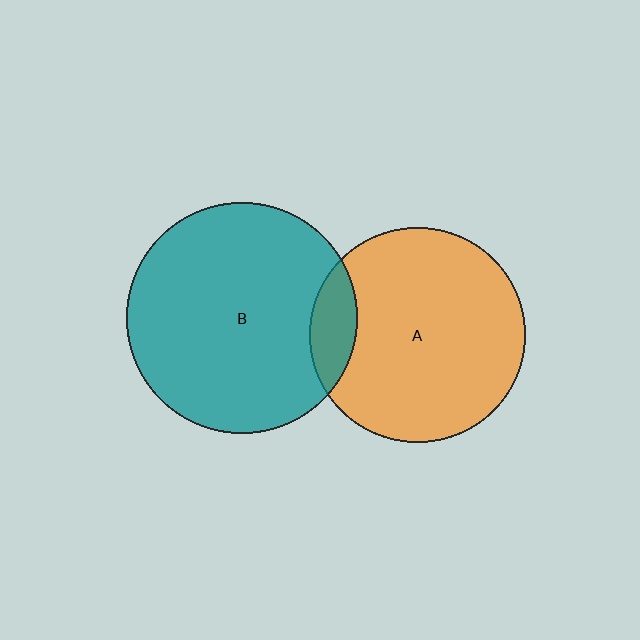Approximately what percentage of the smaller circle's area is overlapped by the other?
Approximately 10%.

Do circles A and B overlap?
Yes.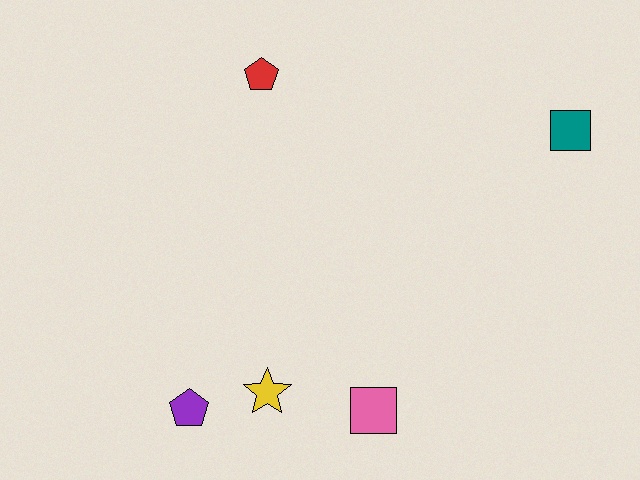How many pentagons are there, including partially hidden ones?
There are 2 pentagons.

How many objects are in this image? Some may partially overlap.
There are 5 objects.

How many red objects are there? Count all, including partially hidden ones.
There is 1 red object.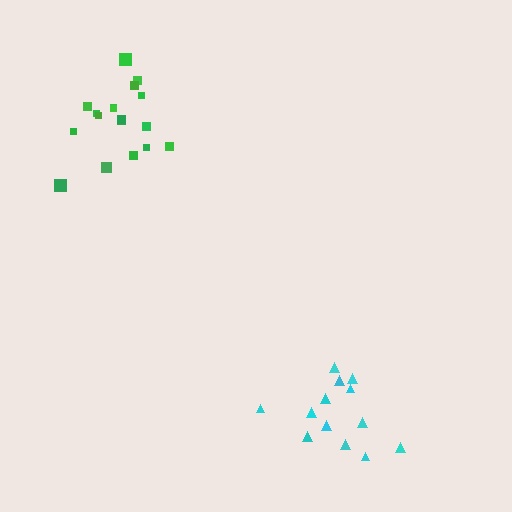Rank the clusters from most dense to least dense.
green, cyan.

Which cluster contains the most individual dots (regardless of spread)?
Green (18).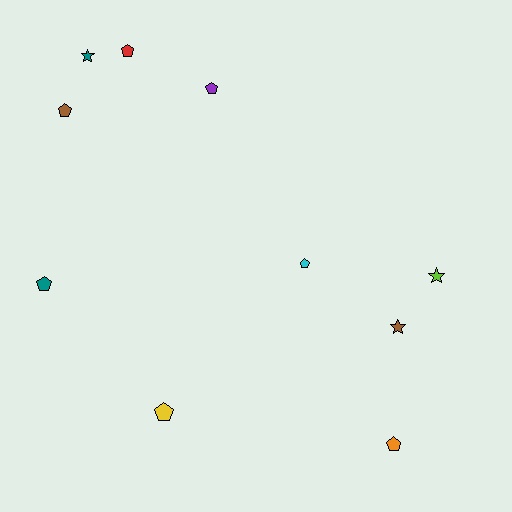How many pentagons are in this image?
There are 7 pentagons.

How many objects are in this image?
There are 10 objects.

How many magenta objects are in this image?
There are no magenta objects.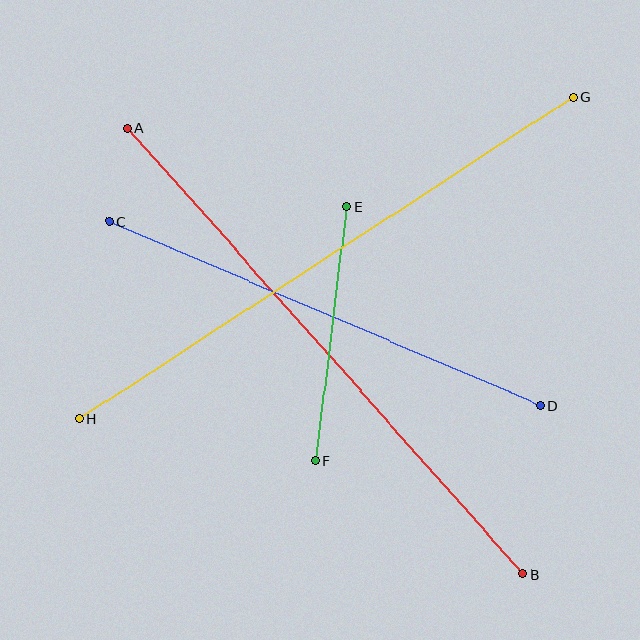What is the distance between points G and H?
The distance is approximately 589 pixels.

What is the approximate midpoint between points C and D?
The midpoint is at approximately (325, 313) pixels.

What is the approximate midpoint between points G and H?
The midpoint is at approximately (326, 258) pixels.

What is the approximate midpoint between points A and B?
The midpoint is at approximately (325, 351) pixels.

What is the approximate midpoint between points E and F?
The midpoint is at approximately (331, 334) pixels.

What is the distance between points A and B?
The distance is approximately 596 pixels.